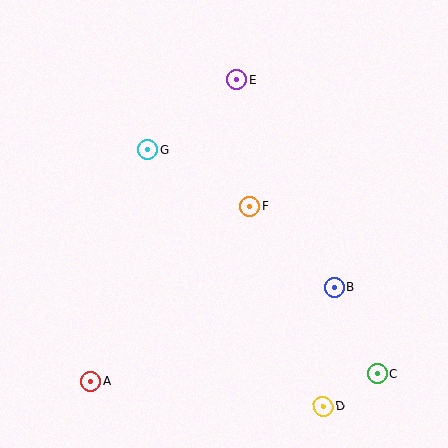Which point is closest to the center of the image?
Point F at (250, 206) is closest to the center.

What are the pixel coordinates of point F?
Point F is at (250, 206).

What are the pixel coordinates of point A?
Point A is at (91, 382).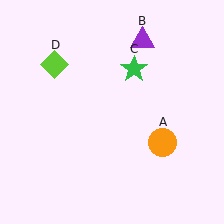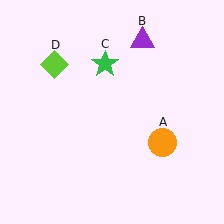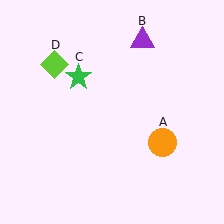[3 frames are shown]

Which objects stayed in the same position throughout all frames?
Orange circle (object A) and purple triangle (object B) and lime diamond (object D) remained stationary.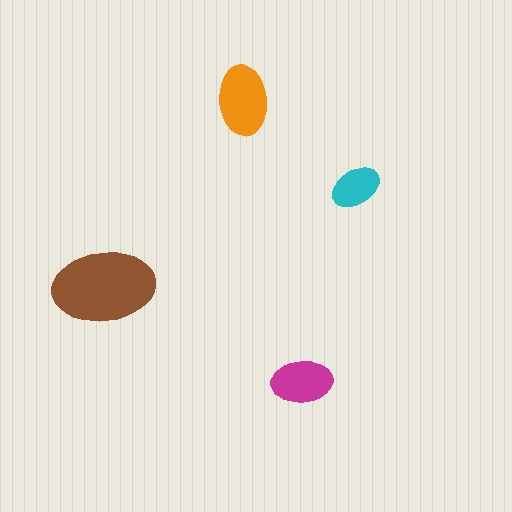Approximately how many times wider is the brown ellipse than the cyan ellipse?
About 2 times wider.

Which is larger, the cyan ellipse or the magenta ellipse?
The magenta one.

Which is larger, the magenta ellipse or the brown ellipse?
The brown one.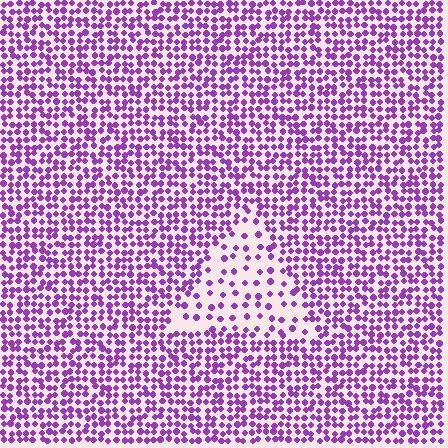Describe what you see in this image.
The image contains small purple elements arranged at two different densities. A triangle-shaped region is visible where the elements are less densely packed than the surrounding area.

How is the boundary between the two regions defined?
The boundary is defined by a change in element density (approximately 2.6x ratio). All elements are the same color, size, and shape.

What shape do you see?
I see a triangle.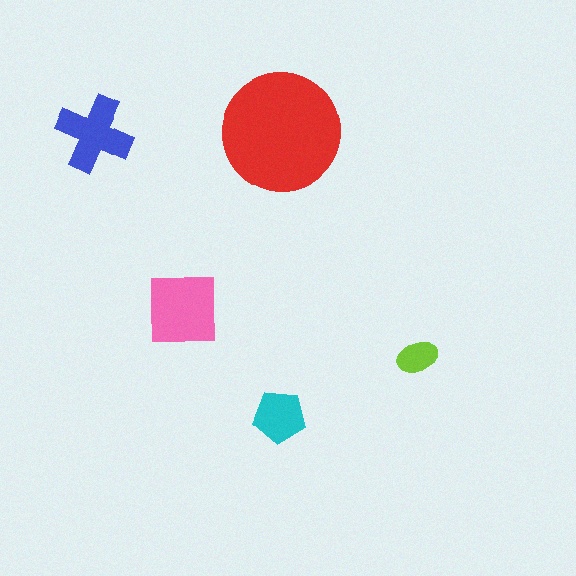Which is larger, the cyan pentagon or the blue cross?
The blue cross.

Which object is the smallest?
The lime ellipse.